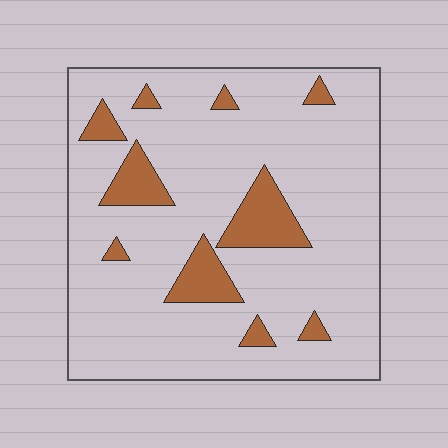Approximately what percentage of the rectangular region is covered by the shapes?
Approximately 15%.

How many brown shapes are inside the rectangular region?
10.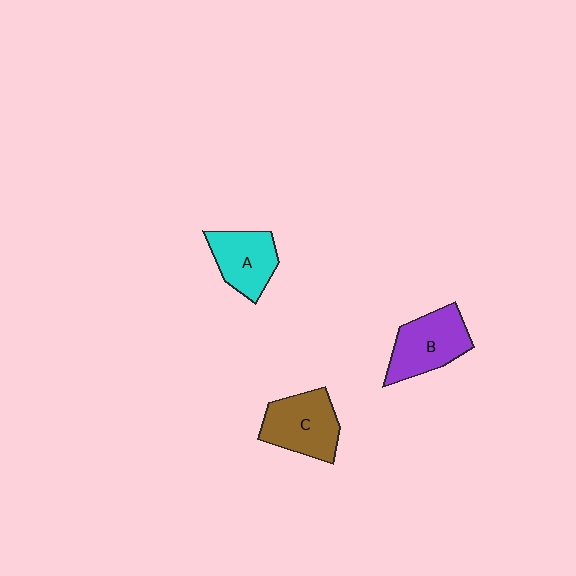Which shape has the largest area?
Shape C (brown).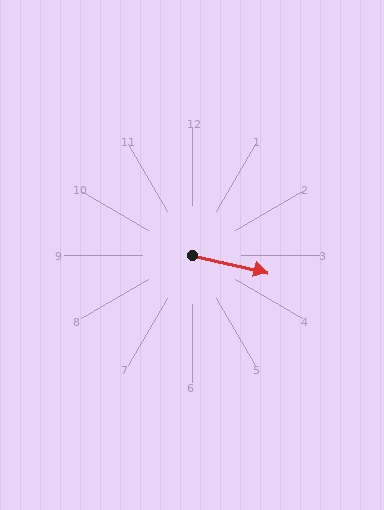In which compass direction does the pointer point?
East.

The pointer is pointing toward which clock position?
Roughly 3 o'clock.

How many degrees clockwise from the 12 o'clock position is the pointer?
Approximately 103 degrees.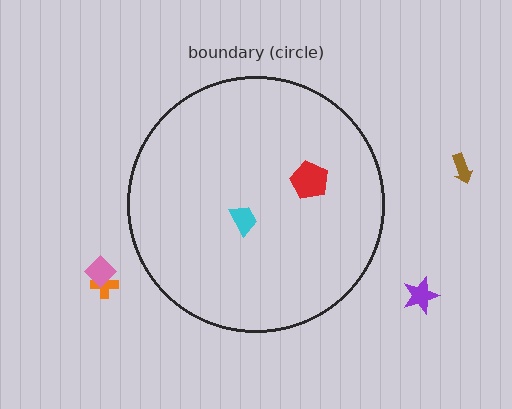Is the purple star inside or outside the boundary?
Outside.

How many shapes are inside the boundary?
2 inside, 4 outside.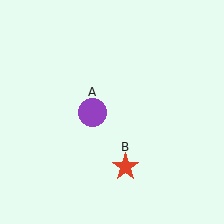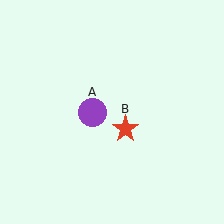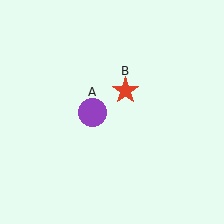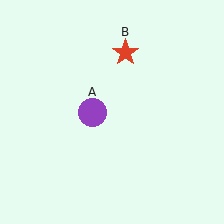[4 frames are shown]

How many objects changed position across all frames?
1 object changed position: red star (object B).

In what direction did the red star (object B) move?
The red star (object B) moved up.